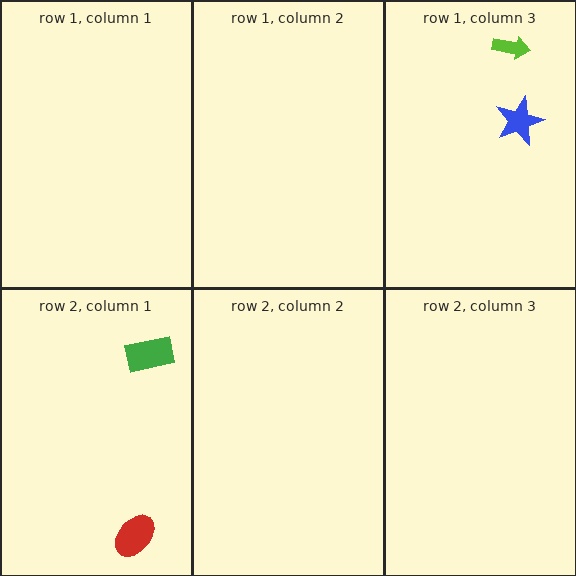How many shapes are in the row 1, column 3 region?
2.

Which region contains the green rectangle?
The row 2, column 1 region.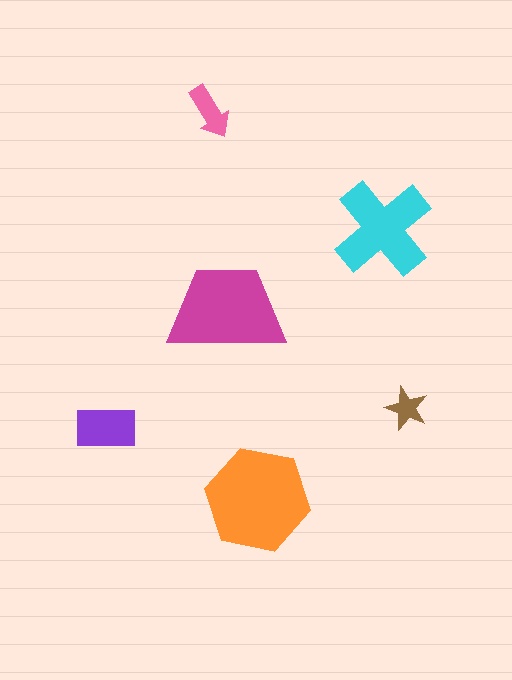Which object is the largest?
The orange hexagon.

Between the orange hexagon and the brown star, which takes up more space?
The orange hexagon.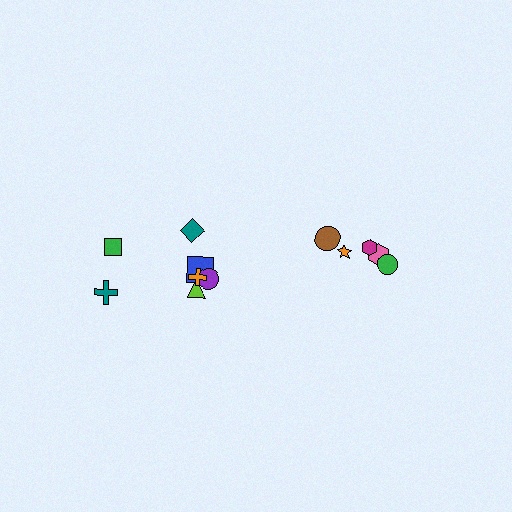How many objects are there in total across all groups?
There are 12 objects.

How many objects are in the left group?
There are 7 objects.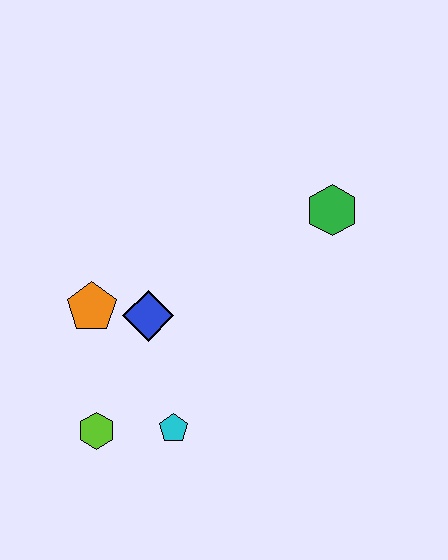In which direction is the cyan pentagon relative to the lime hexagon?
The cyan pentagon is to the right of the lime hexagon.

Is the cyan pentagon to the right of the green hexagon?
No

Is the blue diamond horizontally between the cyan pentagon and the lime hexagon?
Yes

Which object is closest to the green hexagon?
The blue diamond is closest to the green hexagon.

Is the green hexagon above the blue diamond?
Yes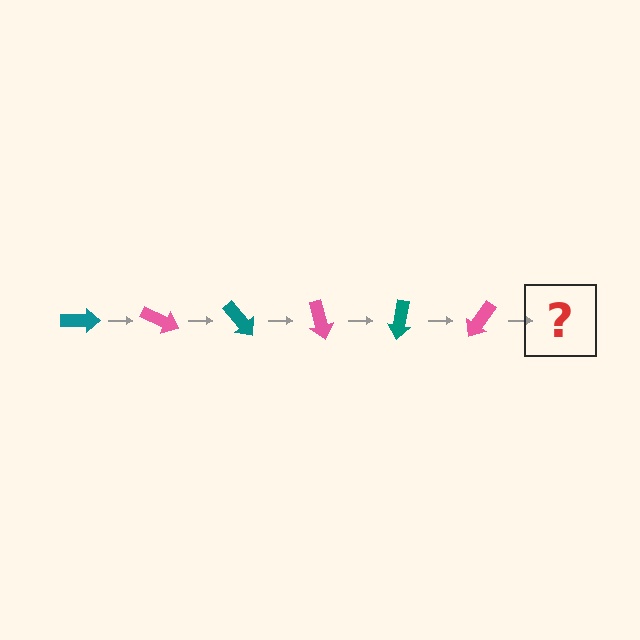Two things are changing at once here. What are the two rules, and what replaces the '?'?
The two rules are that it rotates 25 degrees each step and the color cycles through teal and pink. The '?' should be a teal arrow, rotated 150 degrees from the start.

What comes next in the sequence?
The next element should be a teal arrow, rotated 150 degrees from the start.